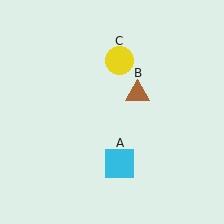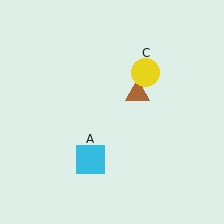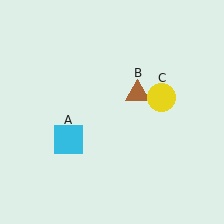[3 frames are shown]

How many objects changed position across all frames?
2 objects changed position: cyan square (object A), yellow circle (object C).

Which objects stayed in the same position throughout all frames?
Brown triangle (object B) remained stationary.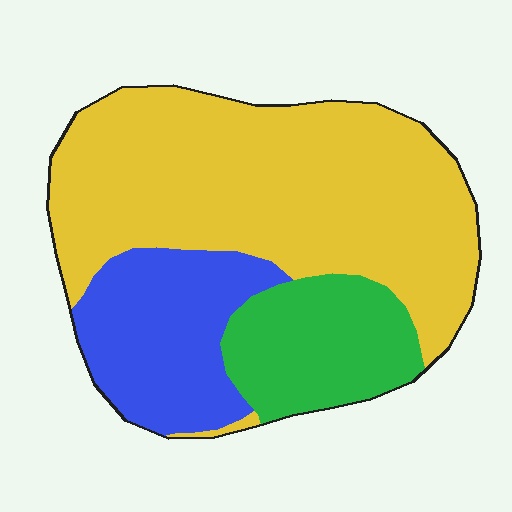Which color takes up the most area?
Yellow, at roughly 60%.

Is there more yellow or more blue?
Yellow.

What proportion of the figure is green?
Green covers 18% of the figure.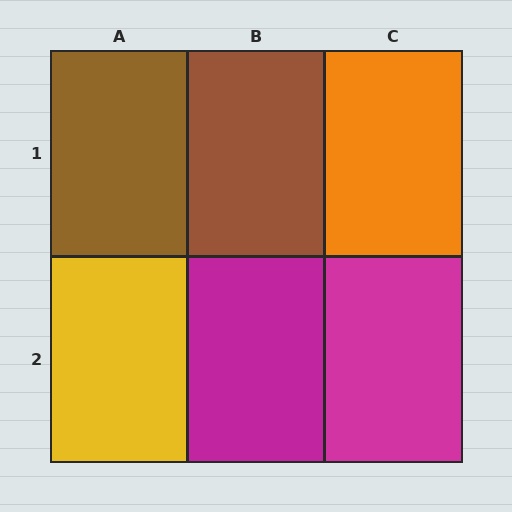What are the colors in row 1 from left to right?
Brown, brown, orange.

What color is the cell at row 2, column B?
Magenta.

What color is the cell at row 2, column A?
Yellow.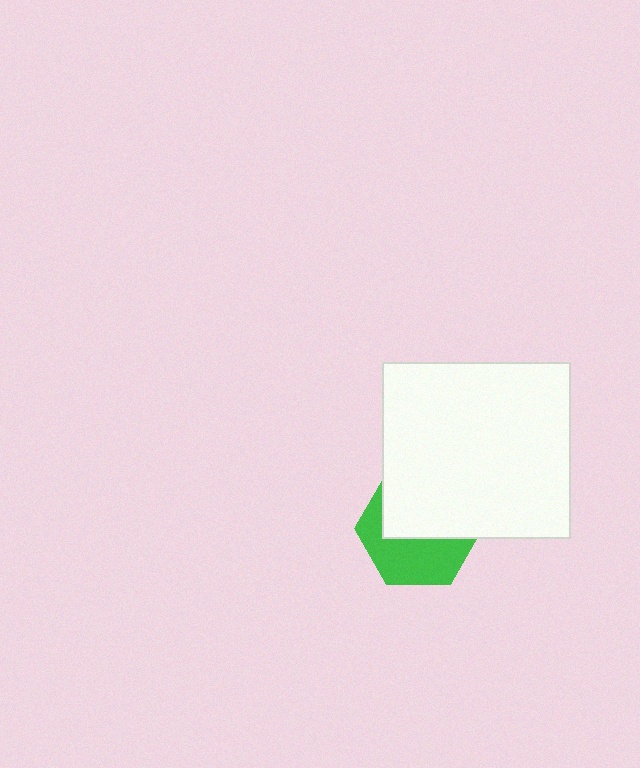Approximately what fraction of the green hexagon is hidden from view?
Roughly 53% of the green hexagon is hidden behind the white rectangle.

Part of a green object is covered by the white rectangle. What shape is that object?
It is a hexagon.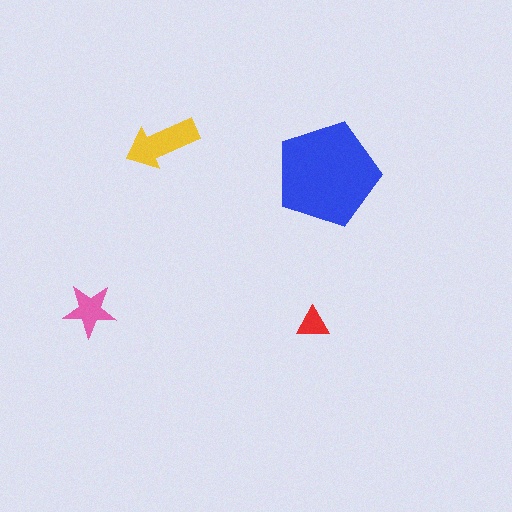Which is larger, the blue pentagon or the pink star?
The blue pentagon.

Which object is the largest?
The blue pentagon.